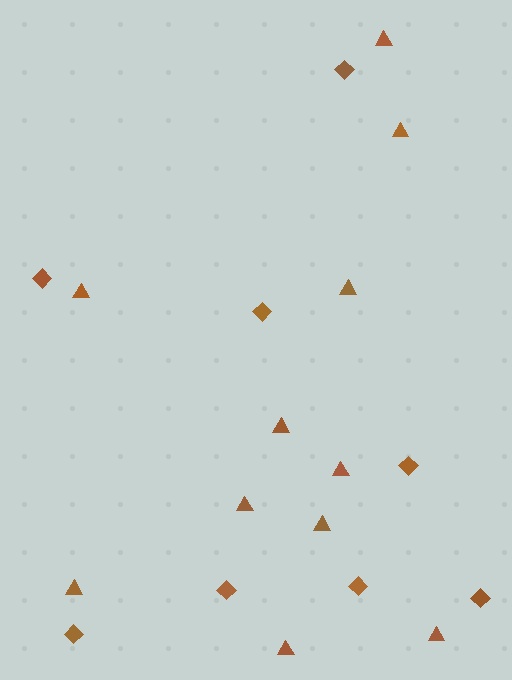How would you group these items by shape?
There are 2 groups: one group of diamonds (8) and one group of triangles (11).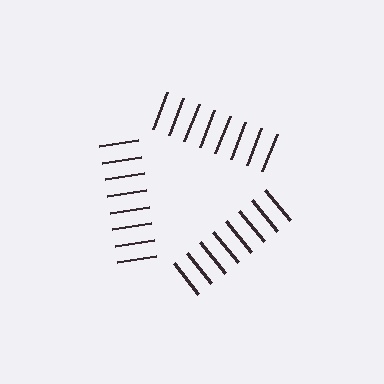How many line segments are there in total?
24 — 8 along each of the 3 edges.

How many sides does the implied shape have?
3 sides — the line-ends trace a triangle.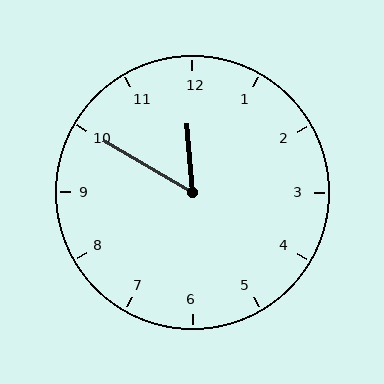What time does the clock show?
11:50.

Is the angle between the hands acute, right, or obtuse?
It is acute.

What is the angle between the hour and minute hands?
Approximately 55 degrees.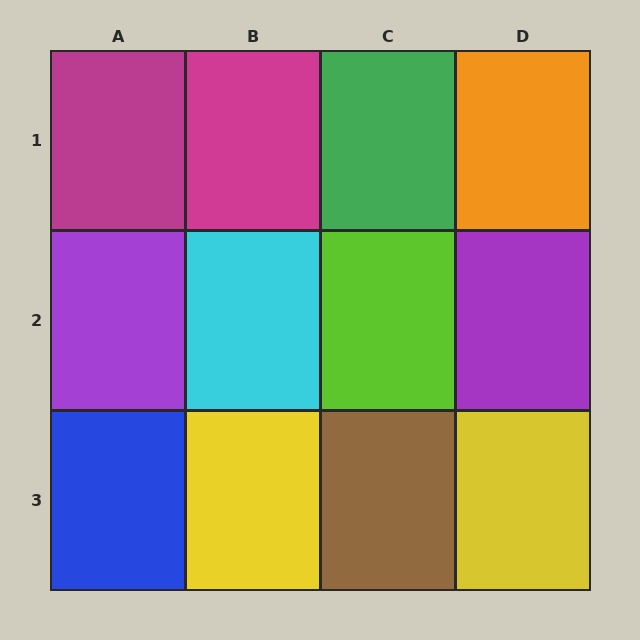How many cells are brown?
1 cell is brown.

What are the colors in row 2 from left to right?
Purple, cyan, lime, purple.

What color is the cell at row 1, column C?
Green.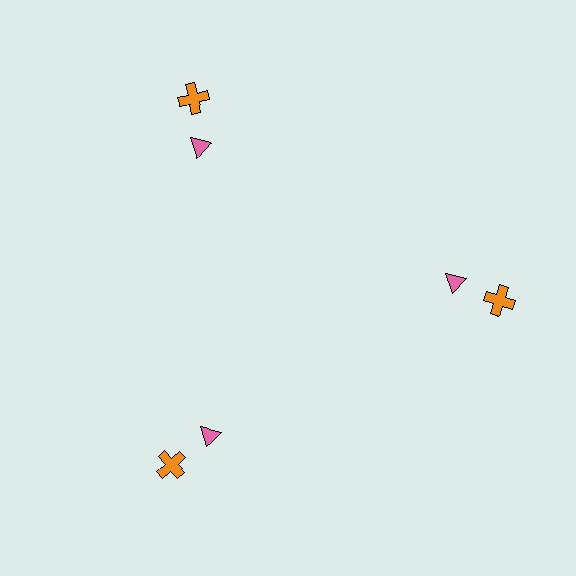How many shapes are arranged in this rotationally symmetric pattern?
There are 6 shapes, arranged in 3 groups of 2.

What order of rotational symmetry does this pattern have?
This pattern has 3-fold rotational symmetry.